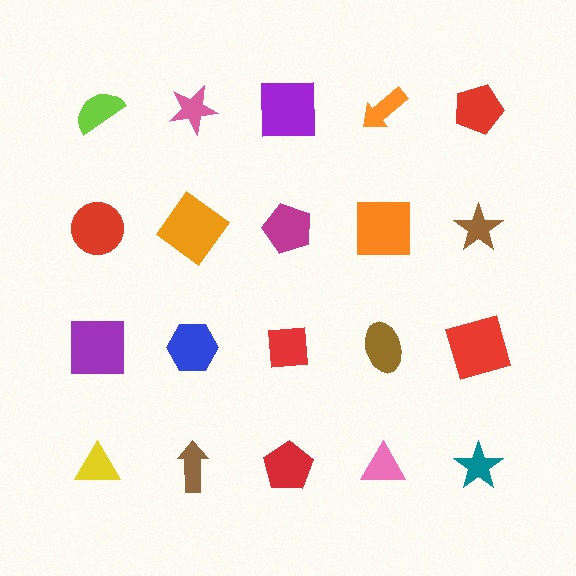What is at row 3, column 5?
A red square.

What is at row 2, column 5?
A brown star.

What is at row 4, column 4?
A pink triangle.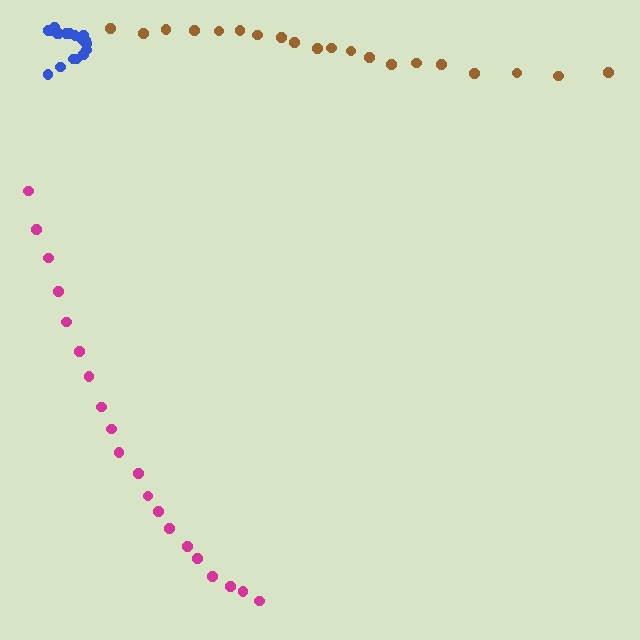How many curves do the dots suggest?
There are 3 distinct paths.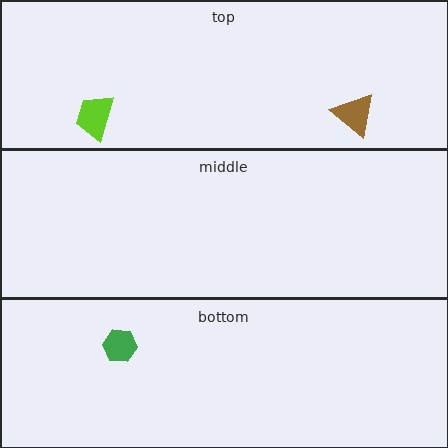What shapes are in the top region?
The lime trapezoid, the brown triangle.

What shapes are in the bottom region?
The green hexagon.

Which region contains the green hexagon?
The bottom region.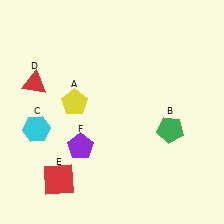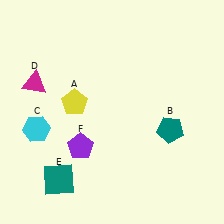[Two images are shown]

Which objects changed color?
B changed from green to teal. D changed from red to magenta. E changed from red to teal.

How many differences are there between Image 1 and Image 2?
There are 3 differences between the two images.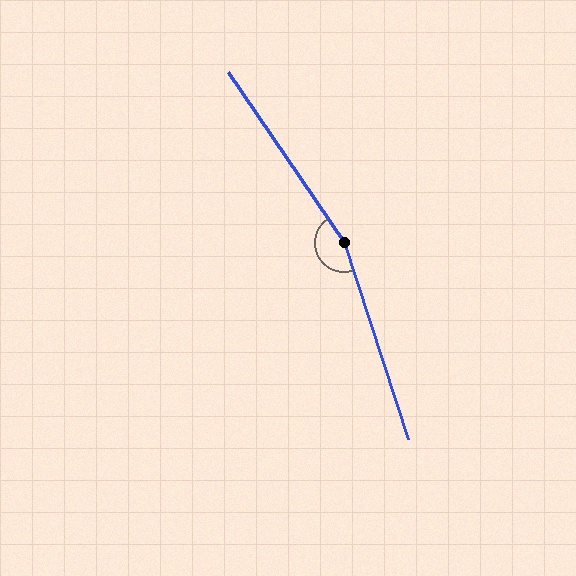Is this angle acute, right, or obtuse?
It is obtuse.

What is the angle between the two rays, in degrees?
Approximately 164 degrees.